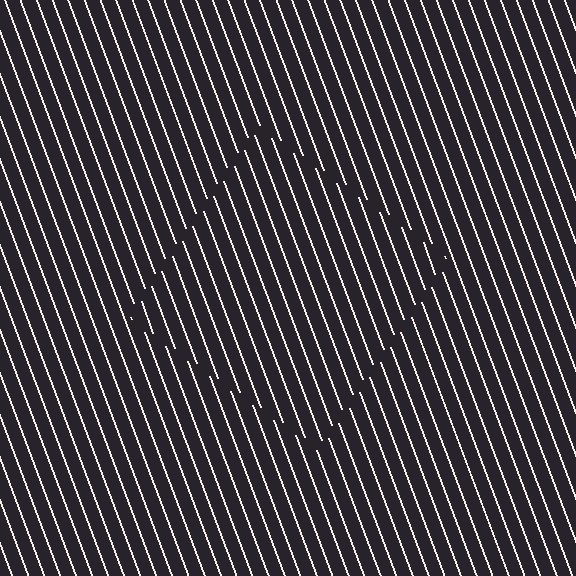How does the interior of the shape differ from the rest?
The interior of the shape contains the same grating, shifted by half a period — the contour is defined by the phase discontinuity where line-ends from the inner and outer gratings abut.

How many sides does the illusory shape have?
4 sides — the line-ends trace a square.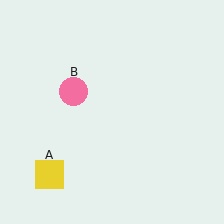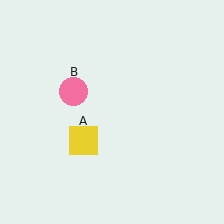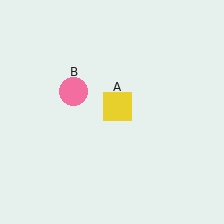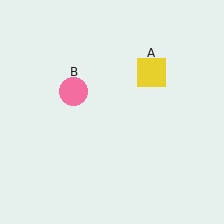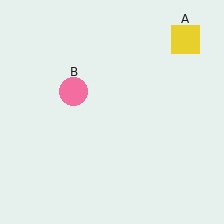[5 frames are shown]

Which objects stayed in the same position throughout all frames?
Pink circle (object B) remained stationary.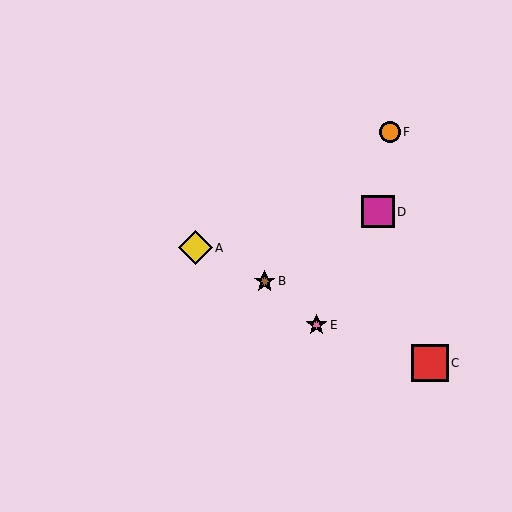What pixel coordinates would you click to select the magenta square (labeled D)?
Click at (378, 212) to select the magenta square D.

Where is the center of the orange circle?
The center of the orange circle is at (390, 132).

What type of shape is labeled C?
Shape C is a red square.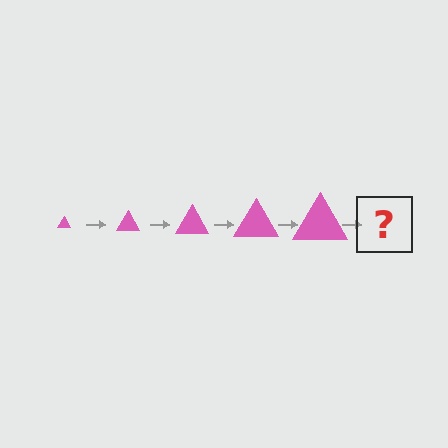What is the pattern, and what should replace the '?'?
The pattern is that the triangle gets progressively larger each step. The '?' should be a pink triangle, larger than the previous one.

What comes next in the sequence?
The next element should be a pink triangle, larger than the previous one.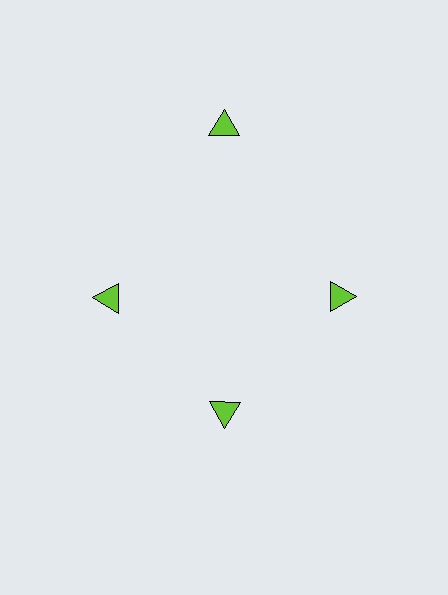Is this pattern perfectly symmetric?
No. The 4 lime triangles are arranged in a ring, but one element near the 12 o'clock position is pushed outward from the center, breaking the 4-fold rotational symmetry.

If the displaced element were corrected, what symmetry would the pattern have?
It would have 4-fold rotational symmetry — the pattern would map onto itself every 90 degrees.